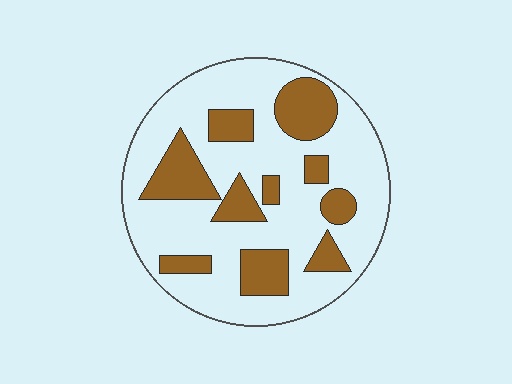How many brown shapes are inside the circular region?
10.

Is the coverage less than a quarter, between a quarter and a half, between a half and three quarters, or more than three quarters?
Between a quarter and a half.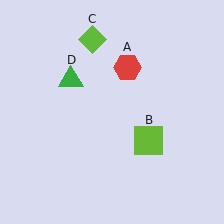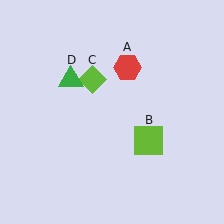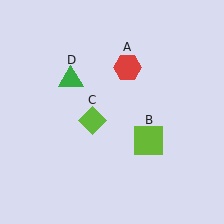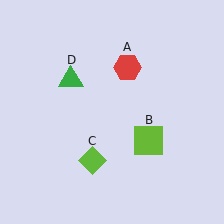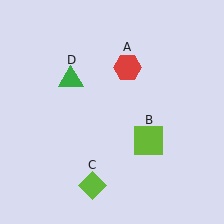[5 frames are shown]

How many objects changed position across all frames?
1 object changed position: lime diamond (object C).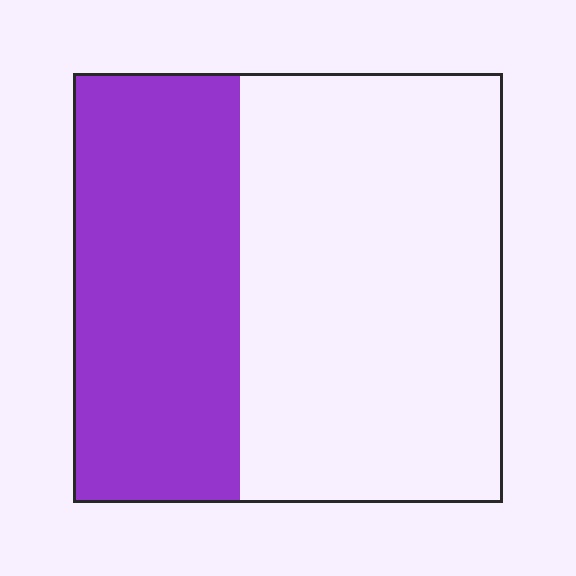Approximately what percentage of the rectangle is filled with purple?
Approximately 40%.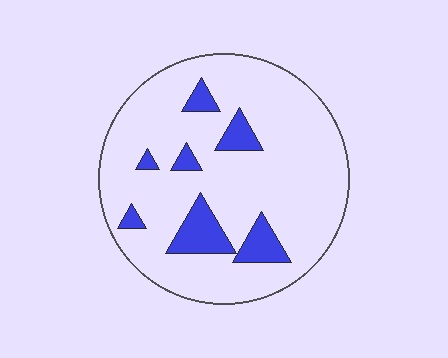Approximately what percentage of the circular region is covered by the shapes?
Approximately 15%.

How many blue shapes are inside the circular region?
7.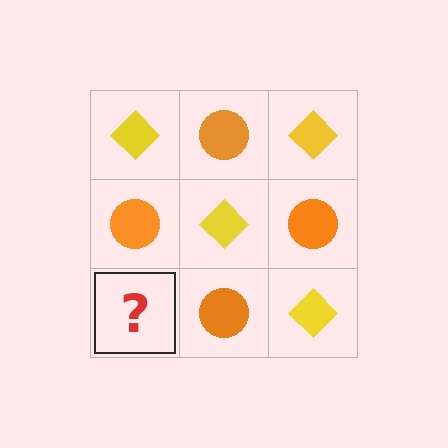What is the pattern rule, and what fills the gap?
The rule is that it alternates yellow diamond and orange circle in a checkerboard pattern. The gap should be filled with a yellow diamond.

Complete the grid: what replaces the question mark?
The question mark should be replaced with a yellow diamond.